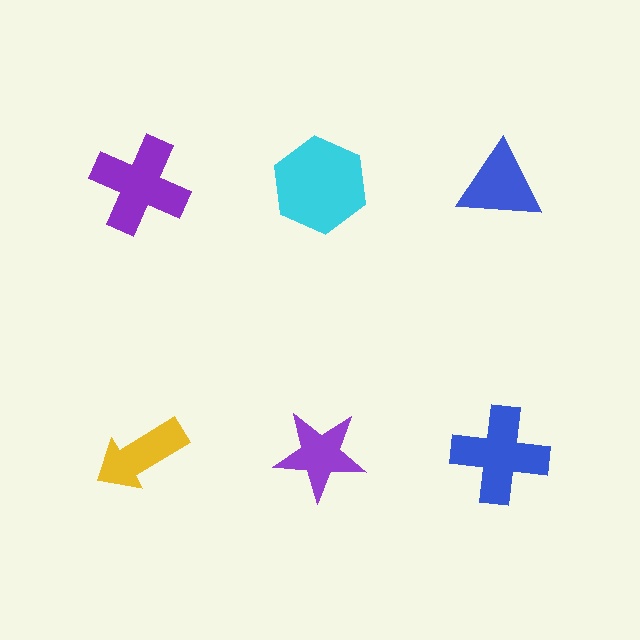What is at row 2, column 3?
A blue cross.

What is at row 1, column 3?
A blue triangle.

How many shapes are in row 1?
3 shapes.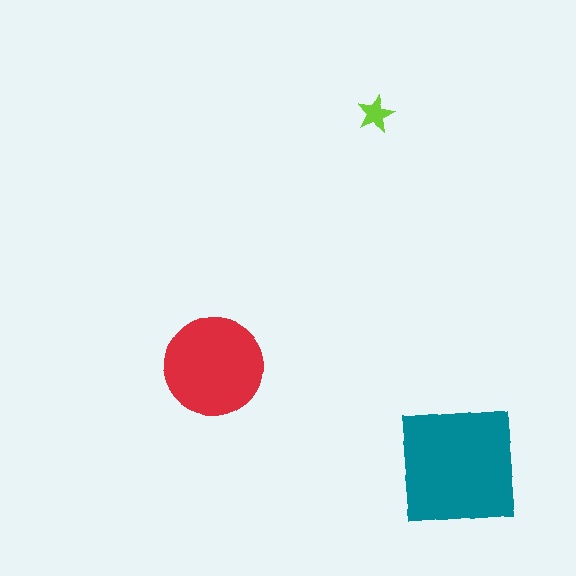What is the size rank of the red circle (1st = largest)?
2nd.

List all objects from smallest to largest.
The lime star, the red circle, the teal square.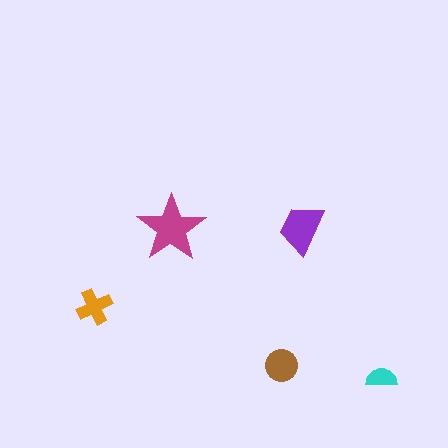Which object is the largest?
The magenta star.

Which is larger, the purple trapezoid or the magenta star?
The magenta star.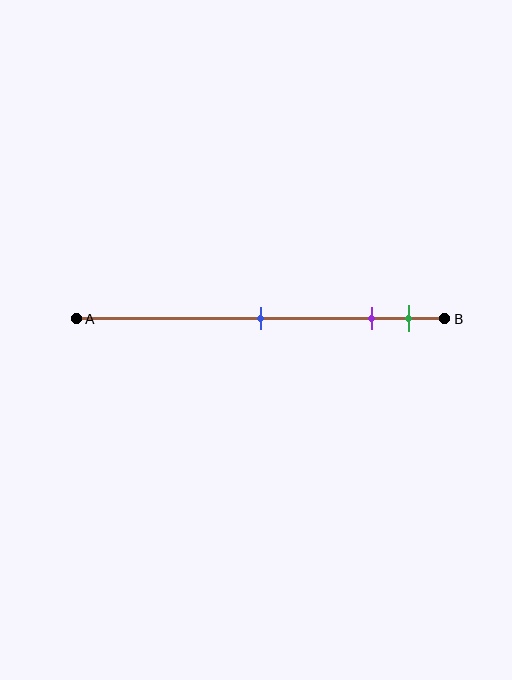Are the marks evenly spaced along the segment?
No, the marks are not evenly spaced.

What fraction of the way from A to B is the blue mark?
The blue mark is approximately 50% (0.5) of the way from A to B.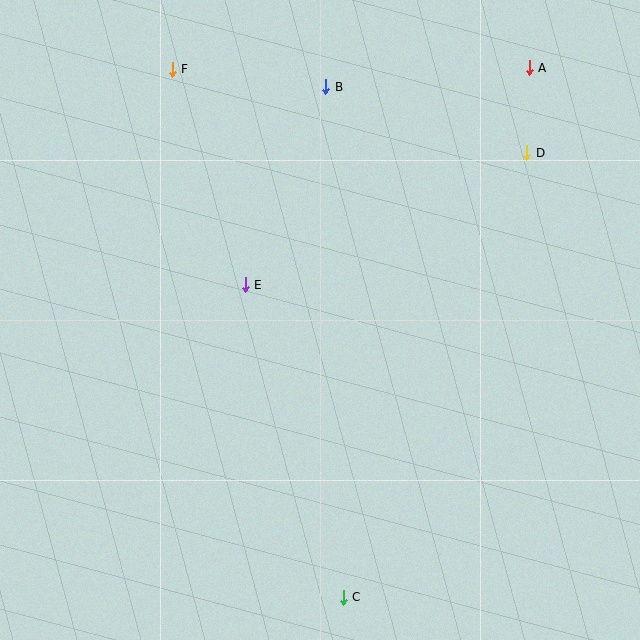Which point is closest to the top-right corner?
Point A is closest to the top-right corner.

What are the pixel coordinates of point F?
Point F is at (172, 69).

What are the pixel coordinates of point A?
Point A is at (529, 68).